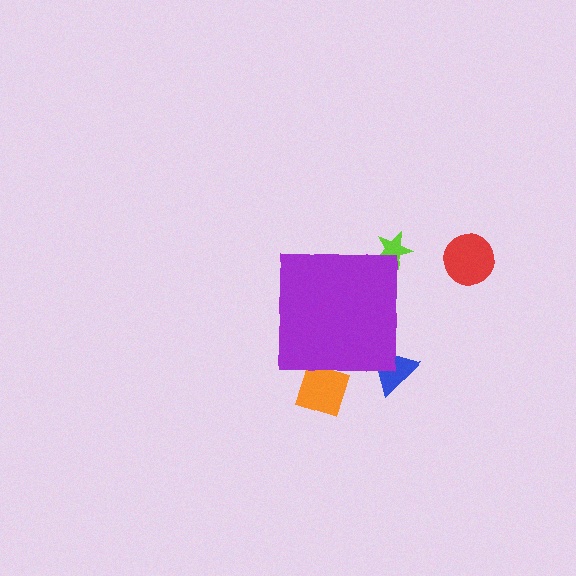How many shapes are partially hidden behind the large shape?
3 shapes are partially hidden.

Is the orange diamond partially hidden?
Yes, the orange diamond is partially hidden behind the purple square.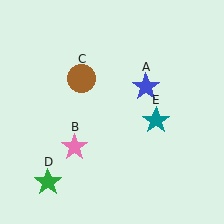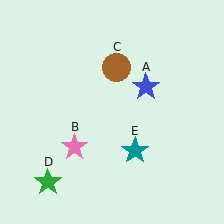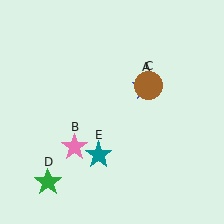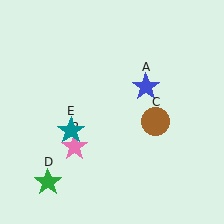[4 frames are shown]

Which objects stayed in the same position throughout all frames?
Blue star (object A) and pink star (object B) and green star (object D) remained stationary.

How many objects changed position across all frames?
2 objects changed position: brown circle (object C), teal star (object E).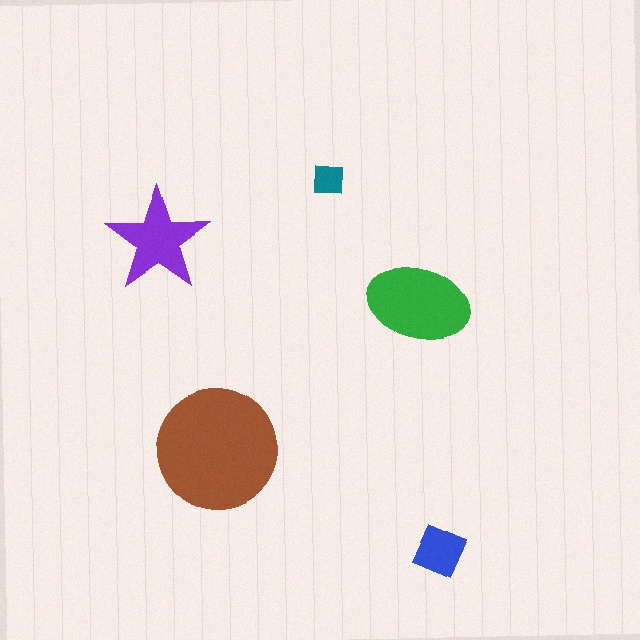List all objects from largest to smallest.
The brown circle, the green ellipse, the purple star, the blue square, the teal square.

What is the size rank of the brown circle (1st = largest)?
1st.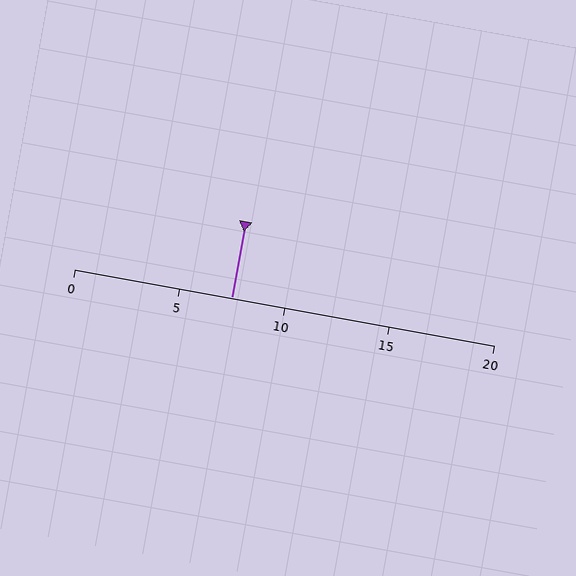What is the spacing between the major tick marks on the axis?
The major ticks are spaced 5 apart.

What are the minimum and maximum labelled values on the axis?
The axis runs from 0 to 20.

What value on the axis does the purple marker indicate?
The marker indicates approximately 7.5.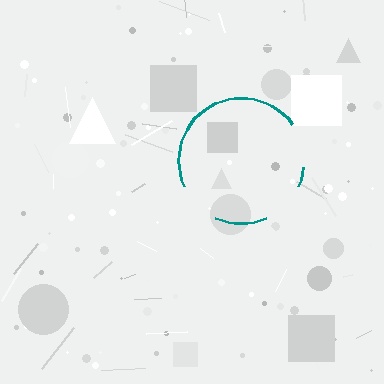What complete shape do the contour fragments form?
The contour fragments form a circle.